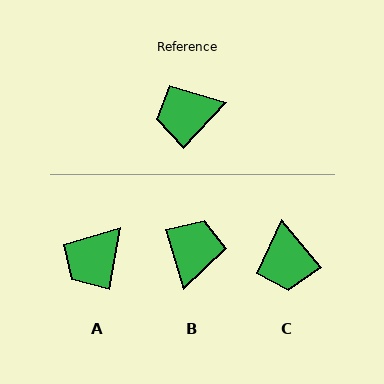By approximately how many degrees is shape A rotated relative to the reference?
Approximately 33 degrees counter-clockwise.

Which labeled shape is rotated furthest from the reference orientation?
B, about 120 degrees away.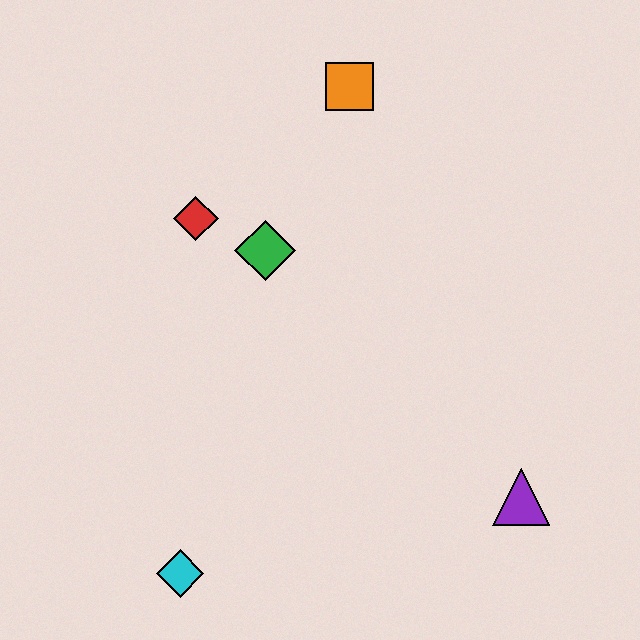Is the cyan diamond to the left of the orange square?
Yes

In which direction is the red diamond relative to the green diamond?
The red diamond is to the left of the green diamond.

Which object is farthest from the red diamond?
The purple triangle is farthest from the red diamond.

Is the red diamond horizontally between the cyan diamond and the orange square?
Yes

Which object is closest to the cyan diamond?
The green diamond is closest to the cyan diamond.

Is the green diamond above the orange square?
No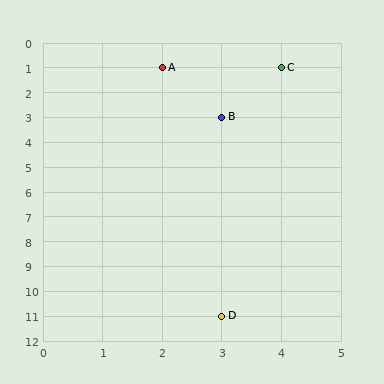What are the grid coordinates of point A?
Point A is at grid coordinates (2, 1).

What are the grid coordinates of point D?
Point D is at grid coordinates (3, 11).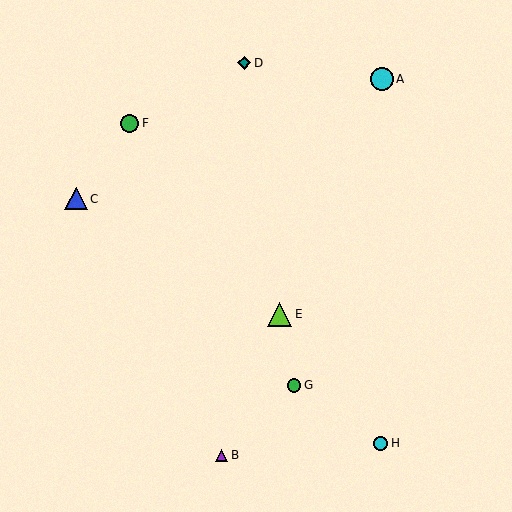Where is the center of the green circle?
The center of the green circle is at (294, 385).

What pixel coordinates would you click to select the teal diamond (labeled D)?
Click at (244, 63) to select the teal diamond D.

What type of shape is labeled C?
Shape C is a blue triangle.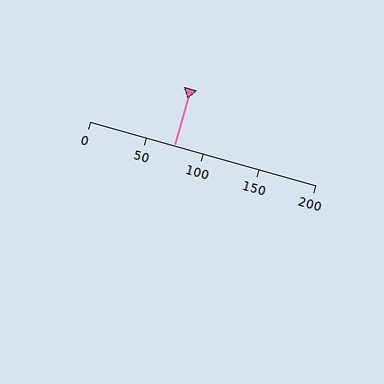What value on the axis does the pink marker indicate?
The marker indicates approximately 75.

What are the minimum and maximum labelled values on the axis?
The axis runs from 0 to 200.